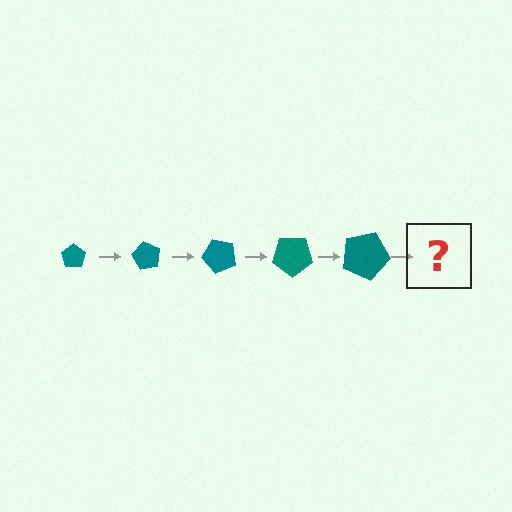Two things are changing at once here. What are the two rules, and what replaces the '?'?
The two rules are that the pentagon grows larger each step and it rotates 60 degrees each step. The '?' should be a pentagon, larger than the previous one and rotated 300 degrees from the start.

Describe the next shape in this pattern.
It should be a pentagon, larger than the previous one and rotated 300 degrees from the start.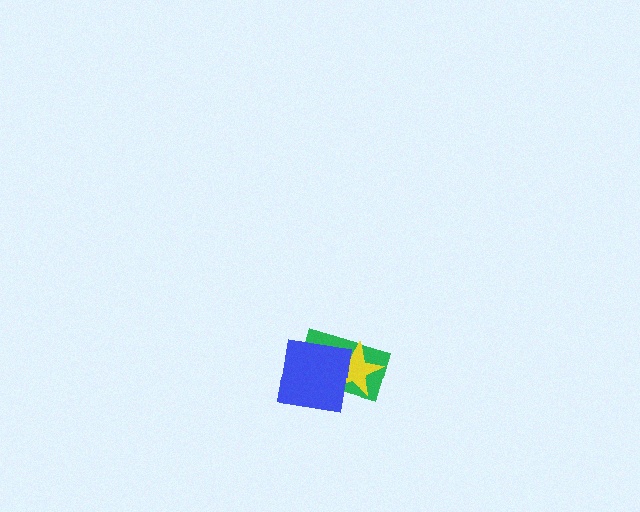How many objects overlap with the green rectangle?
2 objects overlap with the green rectangle.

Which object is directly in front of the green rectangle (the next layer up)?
The yellow star is directly in front of the green rectangle.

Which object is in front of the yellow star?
The blue square is in front of the yellow star.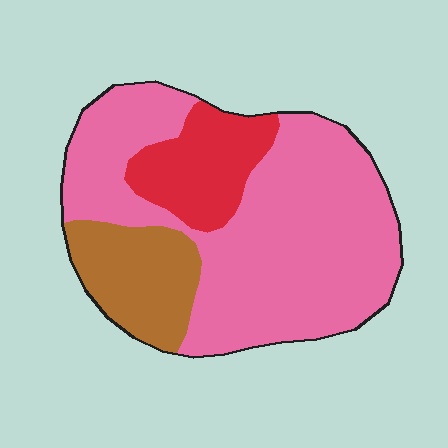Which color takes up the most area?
Pink, at roughly 65%.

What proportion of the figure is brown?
Brown covers roughly 15% of the figure.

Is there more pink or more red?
Pink.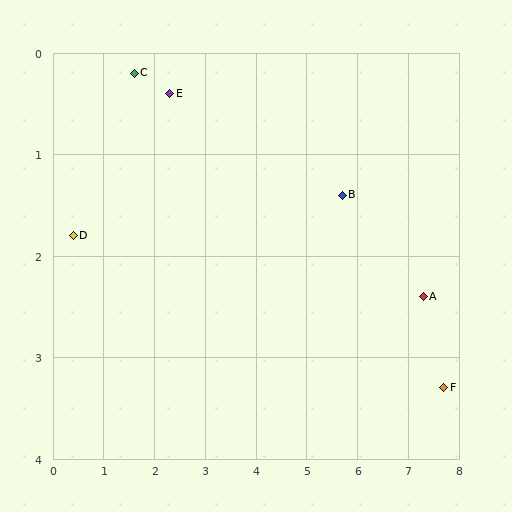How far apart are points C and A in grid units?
Points C and A are about 6.1 grid units apart.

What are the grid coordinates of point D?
Point D is at approximately (0.4, 1.8).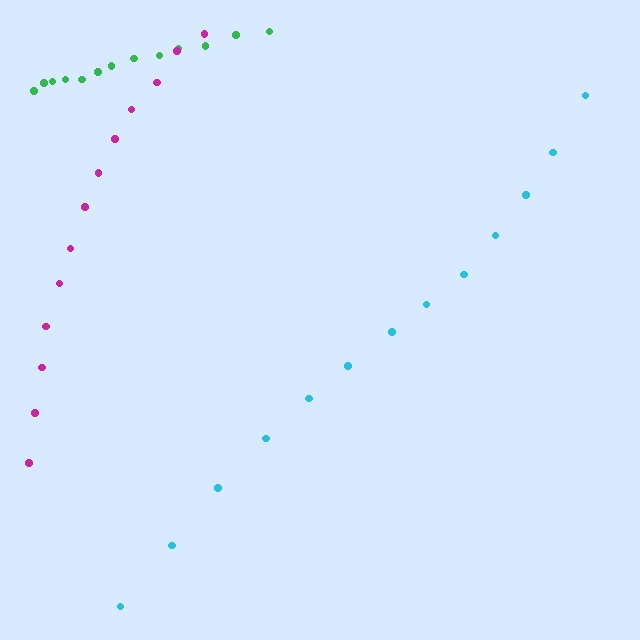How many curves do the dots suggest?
There are 3 distinct paths.